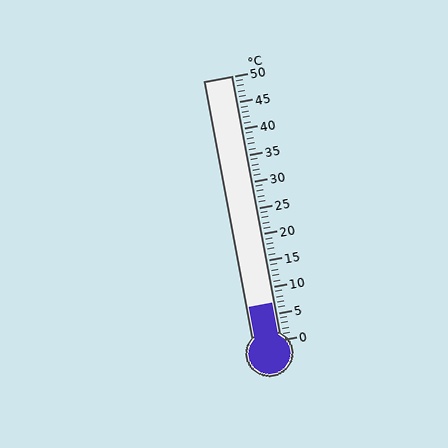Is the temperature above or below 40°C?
The temperature is below 40°C.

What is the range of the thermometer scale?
The thermometer scale ranges from 0°C to 50°C.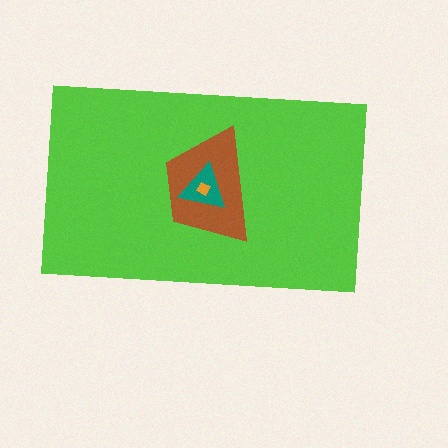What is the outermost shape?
The lime rectangle.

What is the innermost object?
The orange diamond.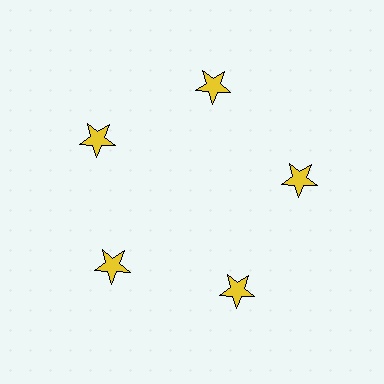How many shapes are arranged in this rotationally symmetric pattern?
There are 5 shapes, arranged in 5 groups of 1.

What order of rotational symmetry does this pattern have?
This pattern has 5-fold rotational symmetry.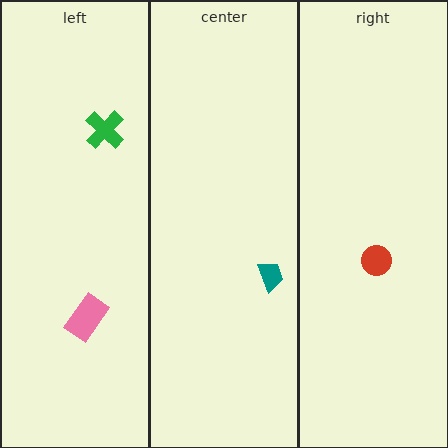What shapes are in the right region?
The red circle.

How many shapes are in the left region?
2.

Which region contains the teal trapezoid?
The center region.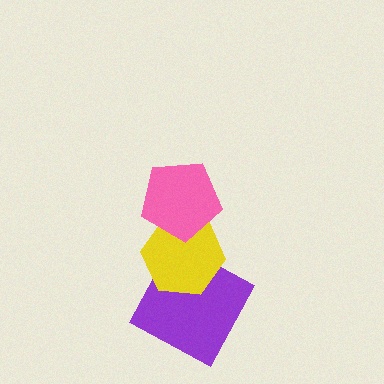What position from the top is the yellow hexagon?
The yellow hexagon is 2nd from the top.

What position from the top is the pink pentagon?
The pink pentagon is 1st from the top.